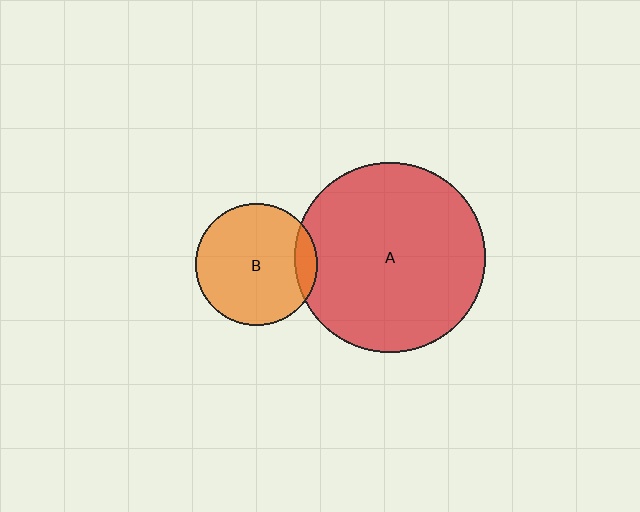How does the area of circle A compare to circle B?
Approximately 2.4 times.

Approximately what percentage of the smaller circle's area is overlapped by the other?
Approximately 10%.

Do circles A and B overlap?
Yes.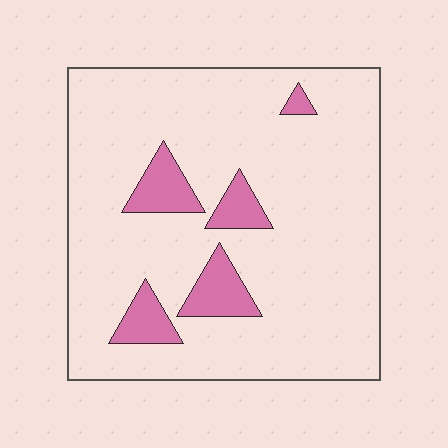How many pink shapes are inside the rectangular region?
5.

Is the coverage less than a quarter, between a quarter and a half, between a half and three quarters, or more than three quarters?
Less than a quarter.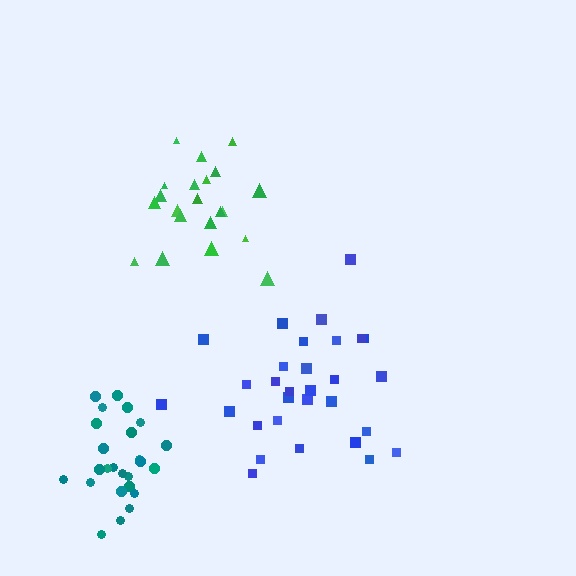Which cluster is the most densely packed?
Teal.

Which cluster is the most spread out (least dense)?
Blue.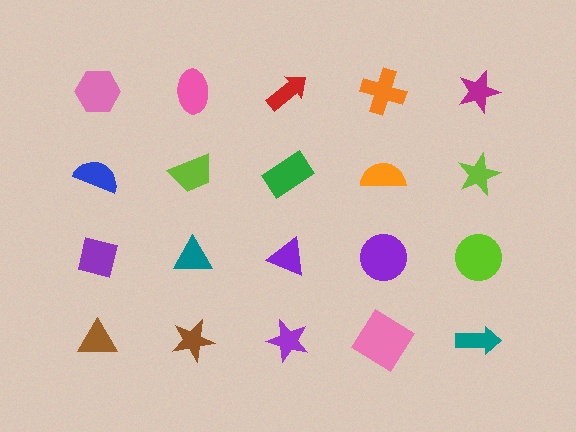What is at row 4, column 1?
A brown triangle.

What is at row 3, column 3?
A purple triangle.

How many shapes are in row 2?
5 shapes.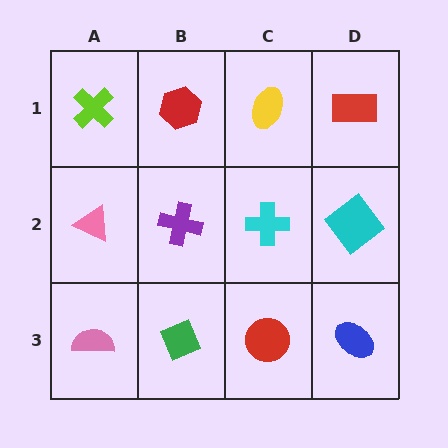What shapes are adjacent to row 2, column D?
A red rectangle (row 1, column D), a blue ellipse (row 3, column D), a cyan cross (row 2, column C).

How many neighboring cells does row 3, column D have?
2.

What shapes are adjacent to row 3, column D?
A cyan diamond (row 2, column D), a red circle (row 3, column C).